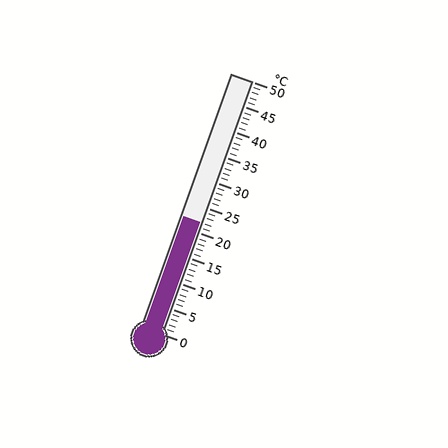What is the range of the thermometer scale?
The thermometer scale ranges from 0°C to 50°C.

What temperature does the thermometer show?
The thermometer shows approximately 22°C.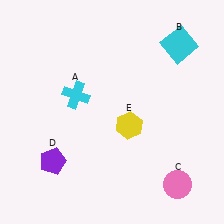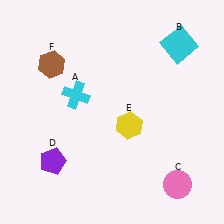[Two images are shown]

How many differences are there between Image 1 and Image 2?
There is 1 difference between the two images.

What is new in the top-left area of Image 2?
A brown hexagon (F) was added in the top-left area of Image 2.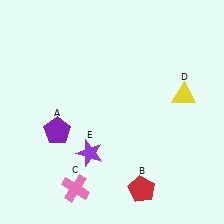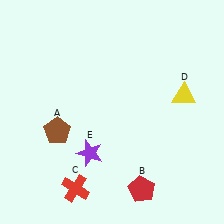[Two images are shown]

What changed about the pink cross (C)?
In Image 1, C is pink. In Image 2, it changed to red.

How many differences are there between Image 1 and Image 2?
There are 2 differences between the two images.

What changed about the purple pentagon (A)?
In Image 1, A is purple. In Image 2, it changed to brown.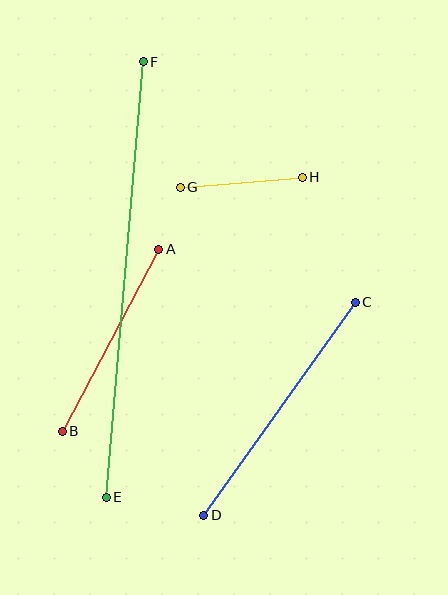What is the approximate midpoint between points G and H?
The midpoint is at approximately (241, 182) pixels.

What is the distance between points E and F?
The distance is approximately 437 pixels.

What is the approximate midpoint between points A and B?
The midpoint is at approximately (110, 340) pixels.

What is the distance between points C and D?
The distance is approximately 261 pixels.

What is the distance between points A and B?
The distance is approximately 206 pixels.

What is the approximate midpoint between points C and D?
The midpoint is at approximately (280, 409) pixels.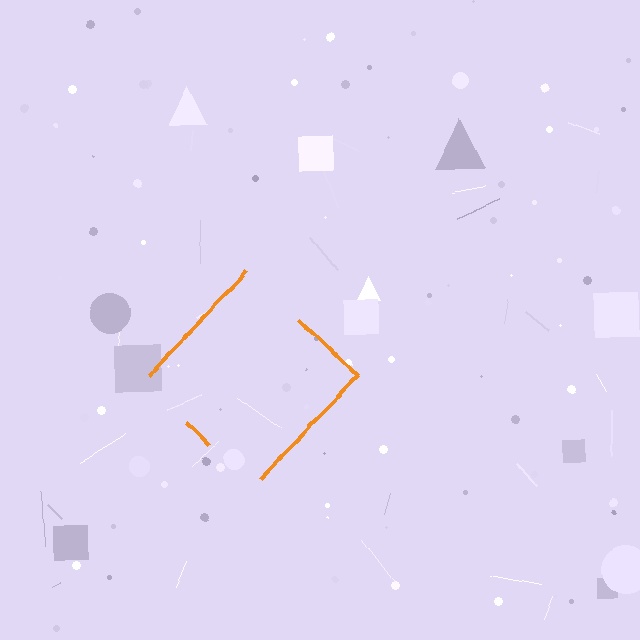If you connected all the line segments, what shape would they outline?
They would outline a diamond.